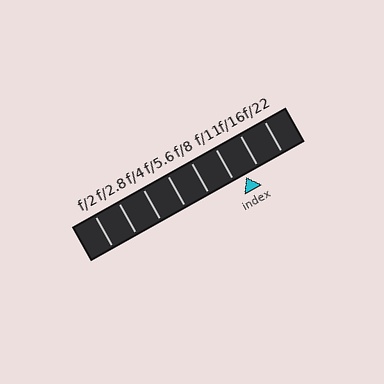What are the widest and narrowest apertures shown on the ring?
The widest aperture shown is f/2 and the narrowest is f/22.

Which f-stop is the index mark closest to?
The index mark is closest to f/11.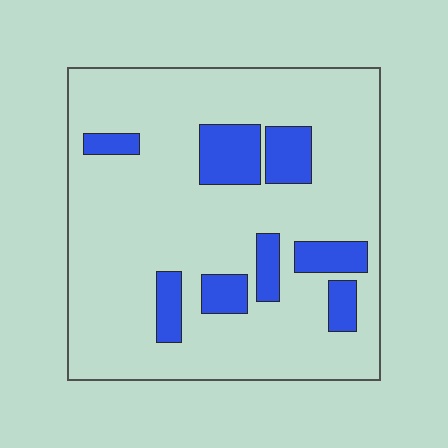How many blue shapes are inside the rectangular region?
8.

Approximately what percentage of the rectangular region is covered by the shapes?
Approximately 15%.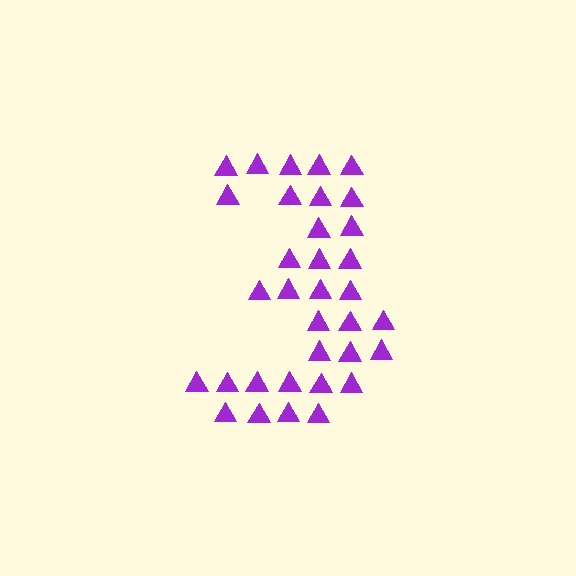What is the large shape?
The large shape is the digit 3.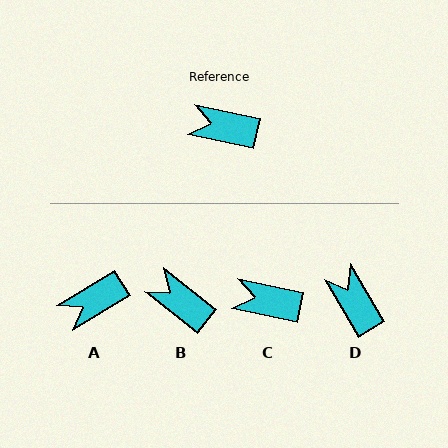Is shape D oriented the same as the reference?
No, it is off by about 47 degrees.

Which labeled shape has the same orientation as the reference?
C.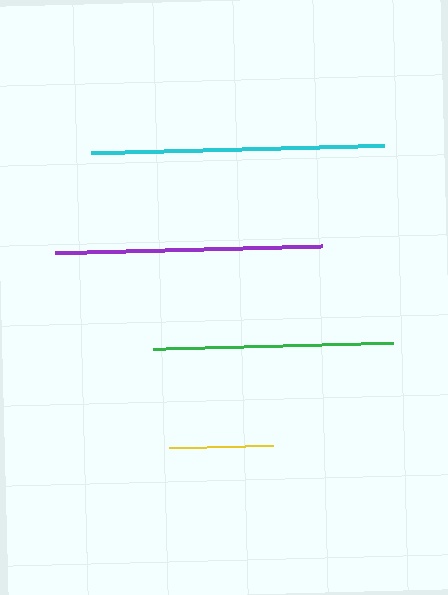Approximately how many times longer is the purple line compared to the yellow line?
The purple line is approximately 2.6 times the length of the yellow line.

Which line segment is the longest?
The cyan line is the longest at approximately 293 pixels.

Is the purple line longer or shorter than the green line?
The purple line is longer than the green line.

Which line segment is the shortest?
The yellow line is the shortest at approximately 104 pixels.